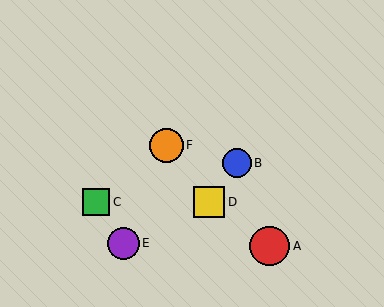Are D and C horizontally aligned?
Yes, both are at y≈202.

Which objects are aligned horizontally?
Objects C, D are aligned horizontally.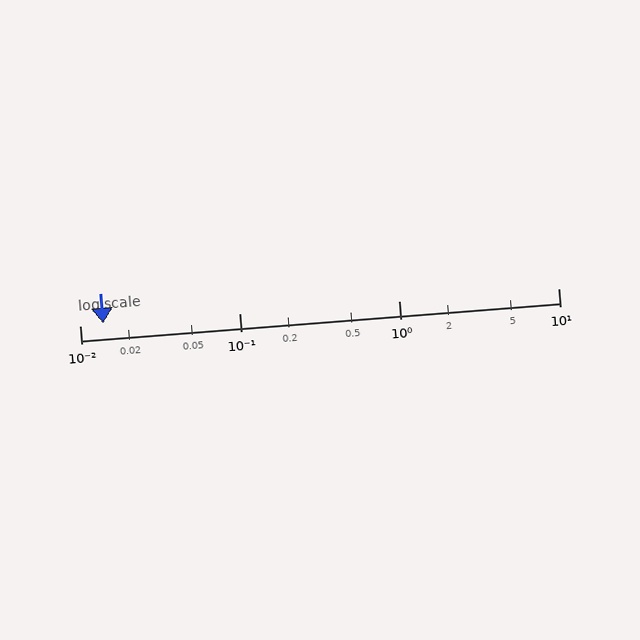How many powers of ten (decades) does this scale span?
The scale spans 3 decades, from 0.01 to 10.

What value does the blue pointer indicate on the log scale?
The pointer indicates approximately 0.014.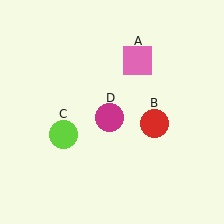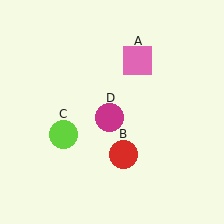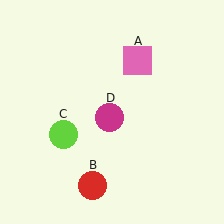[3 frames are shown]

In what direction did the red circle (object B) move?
The red circle (object B) moved down and to the left.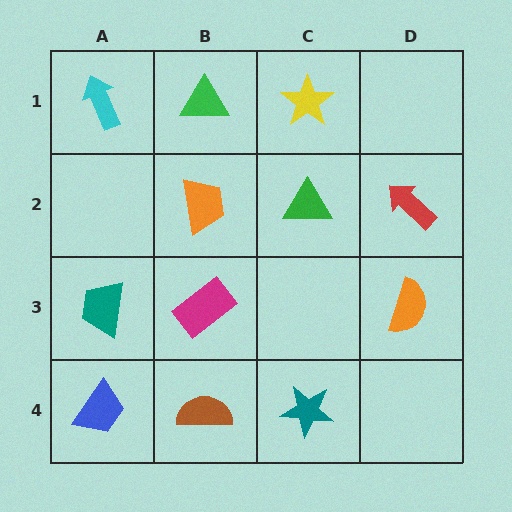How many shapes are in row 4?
3 shapes.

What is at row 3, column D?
An orange semicircle.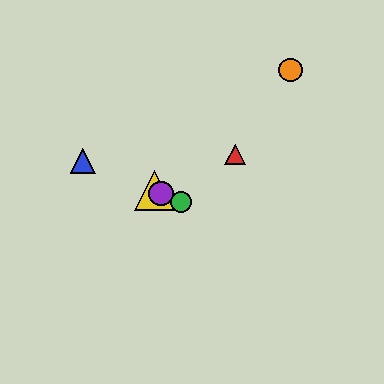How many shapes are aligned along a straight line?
4 shapes (the blue triangle, the green circle, the yellow triangle, the purple circle) are aligned along a straight line.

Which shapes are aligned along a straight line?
The blue triangle, the green circle, the yellow triangle, the purple circle are aligned along a straight line.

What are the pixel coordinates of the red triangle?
The red triangle is at (235, 154).